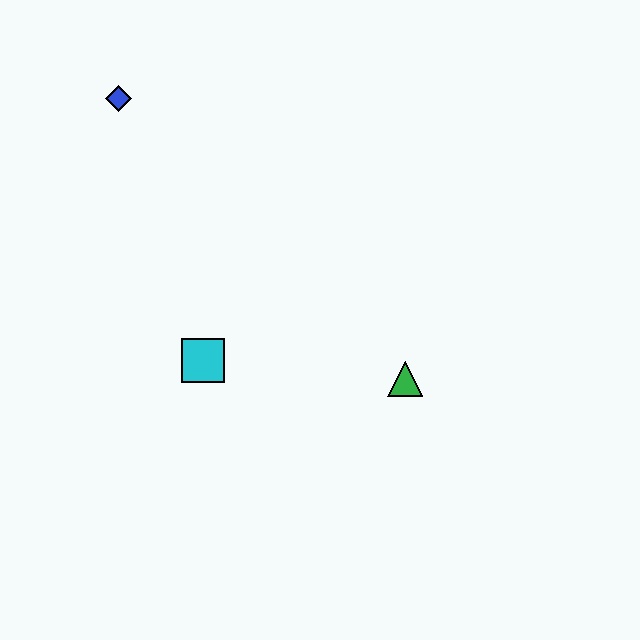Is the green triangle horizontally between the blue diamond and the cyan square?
No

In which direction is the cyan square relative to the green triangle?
The cyan square is to the left of the green triangle.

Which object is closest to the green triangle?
The cyan square is closest to the green triangle.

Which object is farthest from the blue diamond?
The green triangle is farthest from the blue diamond.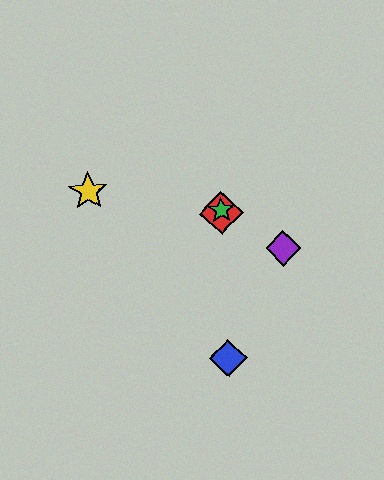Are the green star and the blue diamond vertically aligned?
Yes, both are at x≈221.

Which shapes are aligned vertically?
The red diamond, the blue diamond, the green star are aligned vertically.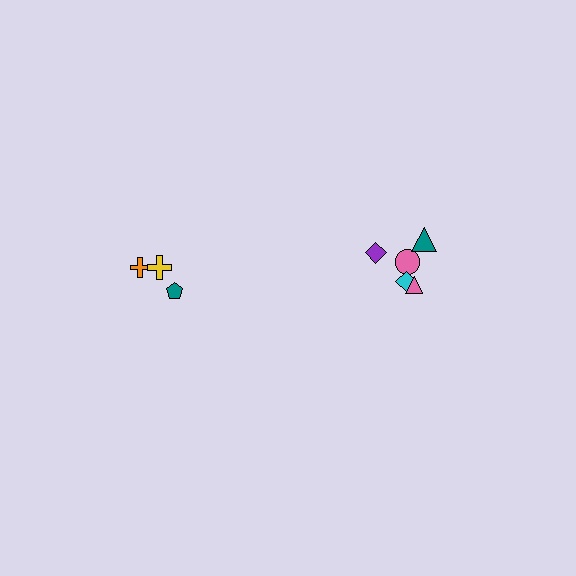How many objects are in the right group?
There are 5 objects.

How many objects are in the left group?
There are 3 objects.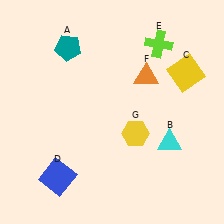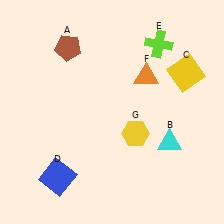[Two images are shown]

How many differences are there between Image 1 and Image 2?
There is 1 difference between the two images.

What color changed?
The pentagon (A) changed from teal in Image 1 to brown in Image 2.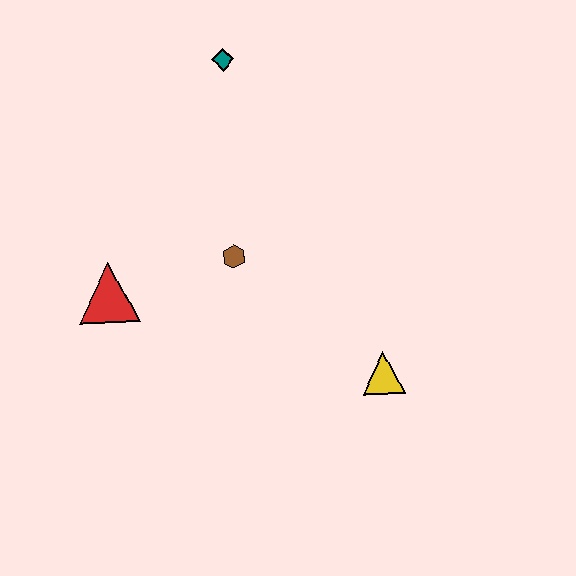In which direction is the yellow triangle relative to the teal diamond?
The yellow triangle is below the teal diamond.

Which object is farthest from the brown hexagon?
The teal diamond is farthest from the brown hexagon.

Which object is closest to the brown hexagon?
The red triangle is closest to the brown hexagon.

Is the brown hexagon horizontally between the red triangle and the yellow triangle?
Yes